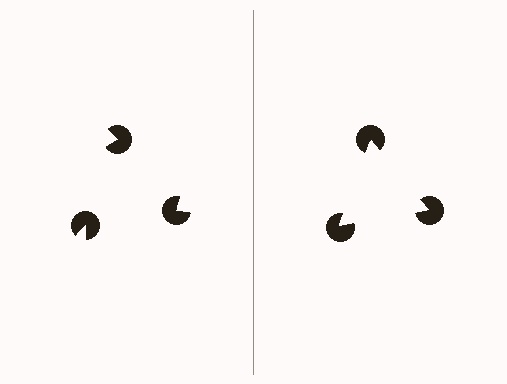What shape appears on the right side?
An illusory triangle.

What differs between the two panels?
The pac-man discs are positioned identically on both sides; only the wedge orientations differ. On the right they align to a triangle; on the left they are misaligned.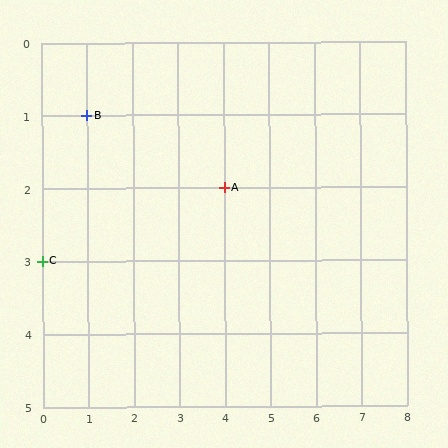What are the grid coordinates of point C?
Point C is at grid coordinates (0, 3).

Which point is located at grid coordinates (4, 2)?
Point A is at (4, 2).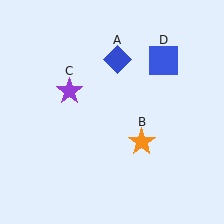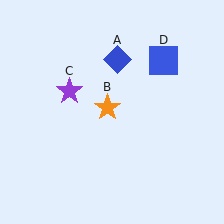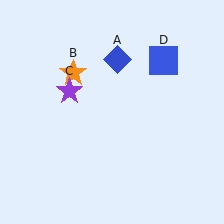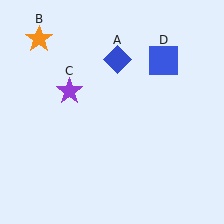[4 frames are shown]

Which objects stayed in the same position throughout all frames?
Blue diamond (object A) and purple star (object C) and blue square (object D) remained stationary.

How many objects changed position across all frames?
1 object changed position: orange star (object B).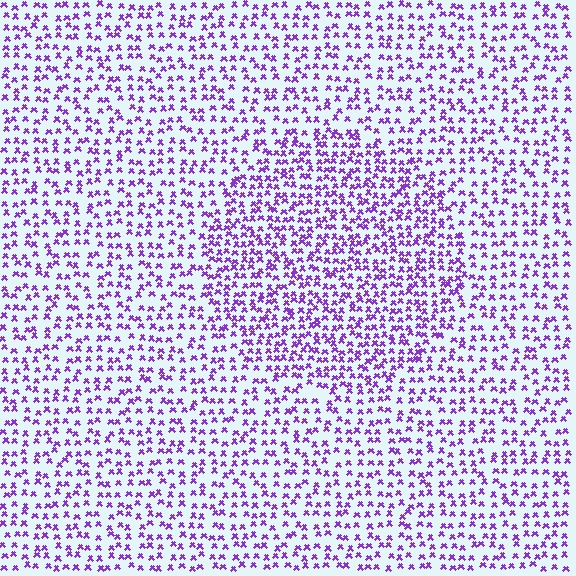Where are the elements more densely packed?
The elements are more densely packed inside the circle boundary.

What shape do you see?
I see a circle.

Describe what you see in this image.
The image contains small purple elements arranged at two different densities. A circle-shaped region is visible where the elements are more densely packed than the surrounding area.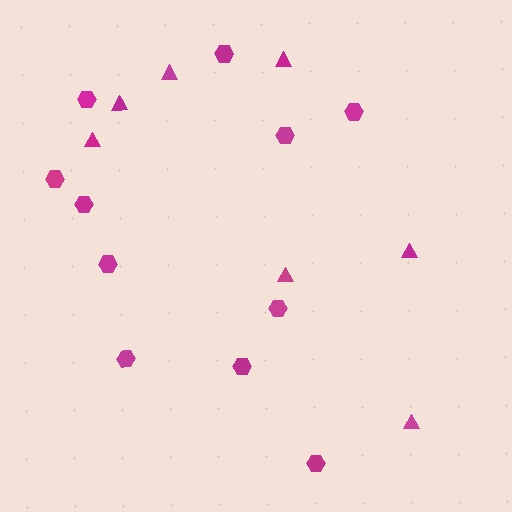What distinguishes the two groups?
There are 2 groups: one group of hexagons (11) and one group of triangles (7).